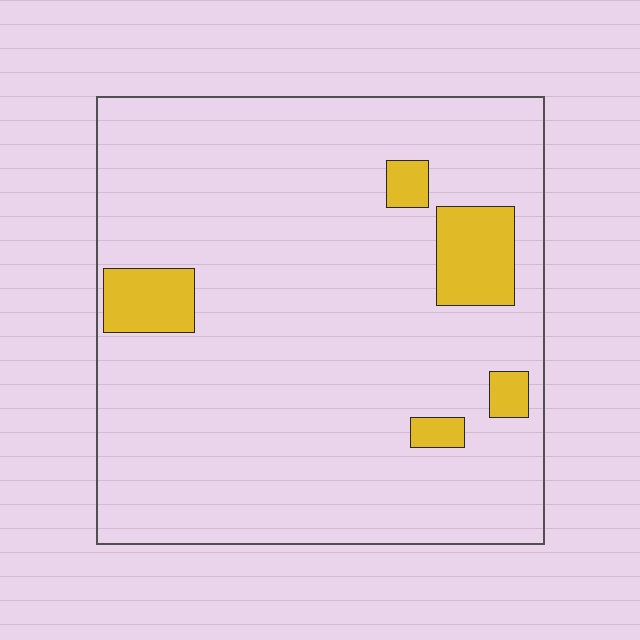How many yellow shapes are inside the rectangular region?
5.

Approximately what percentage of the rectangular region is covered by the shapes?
Approximately 10%.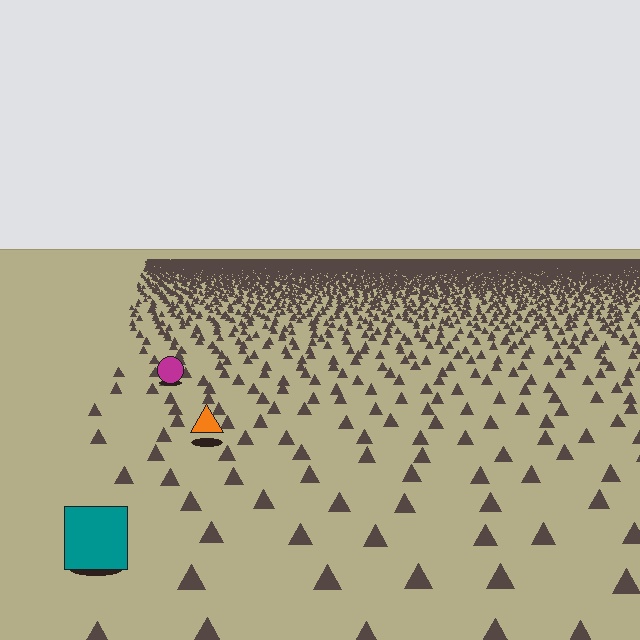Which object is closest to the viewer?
The teal square is closest. The texture marks near it are larger and more spread out.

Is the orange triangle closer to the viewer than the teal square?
No. The teal square is closer — you can tell from the texture gradient: the ground texture is coarser near it.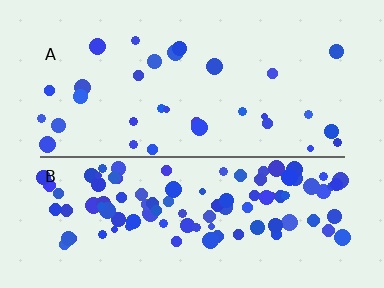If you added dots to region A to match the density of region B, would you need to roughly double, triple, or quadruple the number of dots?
Approximately quadruple.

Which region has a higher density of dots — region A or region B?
B (the bottom).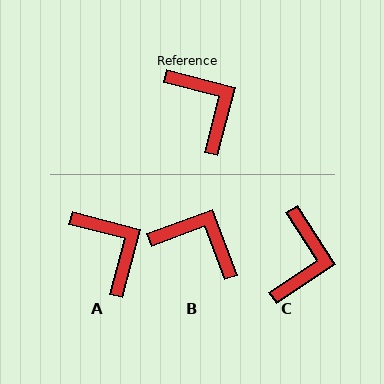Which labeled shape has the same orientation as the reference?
A.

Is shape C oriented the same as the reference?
No, it is off by about 42 degrees.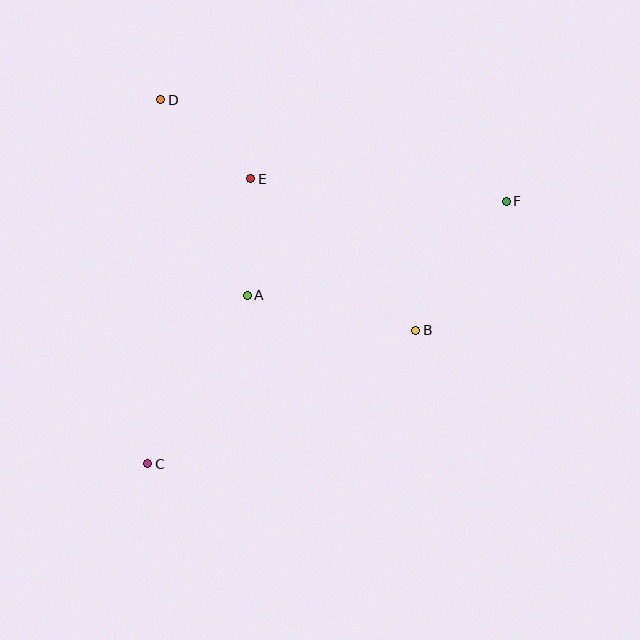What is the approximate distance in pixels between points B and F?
The distance between B and F is approximately 158 pixels.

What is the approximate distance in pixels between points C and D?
The distance between C and D is approximately 365 pixels.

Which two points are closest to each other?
Points A and E are closest to each other.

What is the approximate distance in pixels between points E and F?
The distance between E and F is approximately 256 pixels.